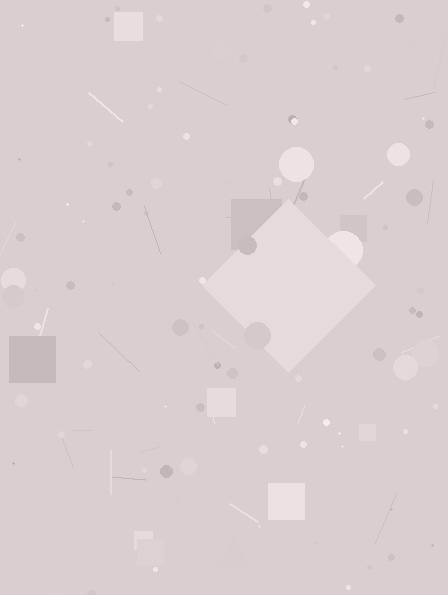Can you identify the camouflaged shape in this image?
The camouflaged shape is a diamond.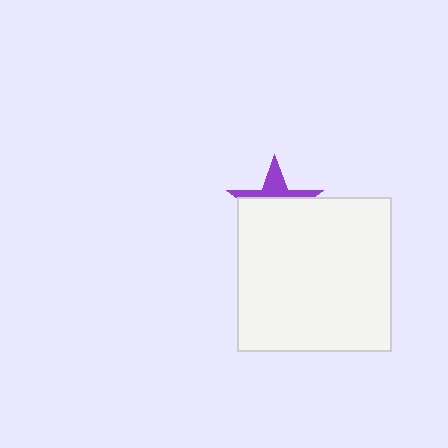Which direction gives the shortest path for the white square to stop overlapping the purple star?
Moving down gives the shortest separation.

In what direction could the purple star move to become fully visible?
The purple star could move up. That would shift it out from behind the white square entirely.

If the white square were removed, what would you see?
You would see the complete purple star.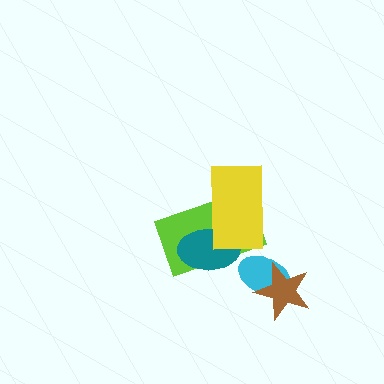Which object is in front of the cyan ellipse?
The brown star is in front of the cyan ellipse.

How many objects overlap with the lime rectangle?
2 objects overlap with the lime rectangle.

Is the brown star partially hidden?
No, no other shape covers it.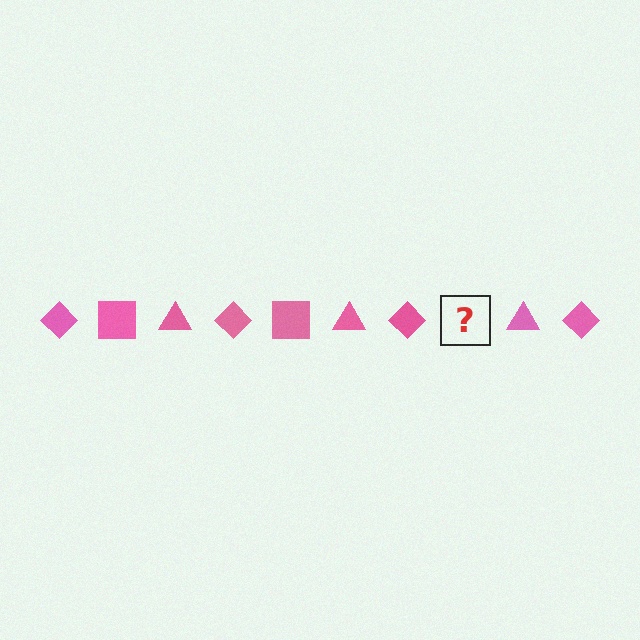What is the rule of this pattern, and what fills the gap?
The rule is that the pattern cycles through diamond, square, triangle shapes in pink. The gap should be filled with a pink square.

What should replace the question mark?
The question mark should be replaced with a pink square.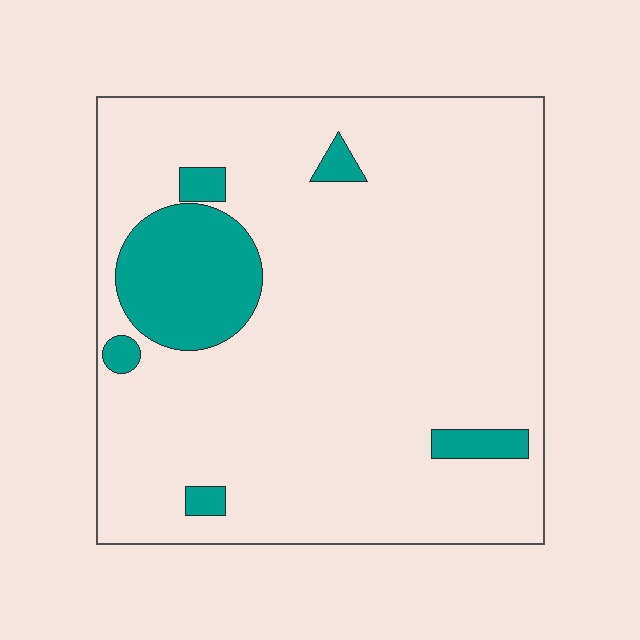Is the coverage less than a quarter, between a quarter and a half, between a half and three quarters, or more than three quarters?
Less than a quarter.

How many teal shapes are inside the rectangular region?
6.